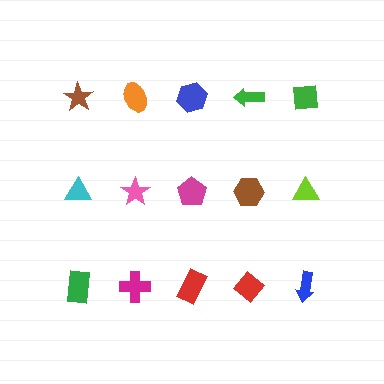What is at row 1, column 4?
A green arrow.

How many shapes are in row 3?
5 shapes.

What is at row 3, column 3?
A red rectangle.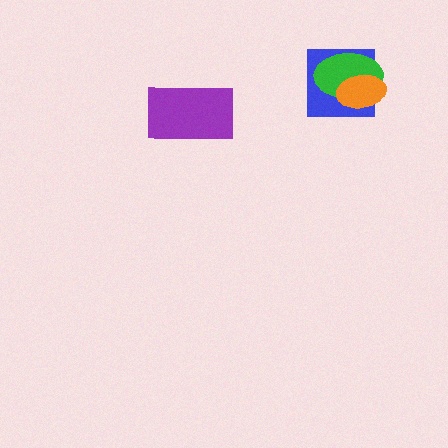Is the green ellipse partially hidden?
Yes, it is partially covered by another shape.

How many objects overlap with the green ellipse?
2 objects overlap with the green ellipse.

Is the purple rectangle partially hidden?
No, no other shape covers it.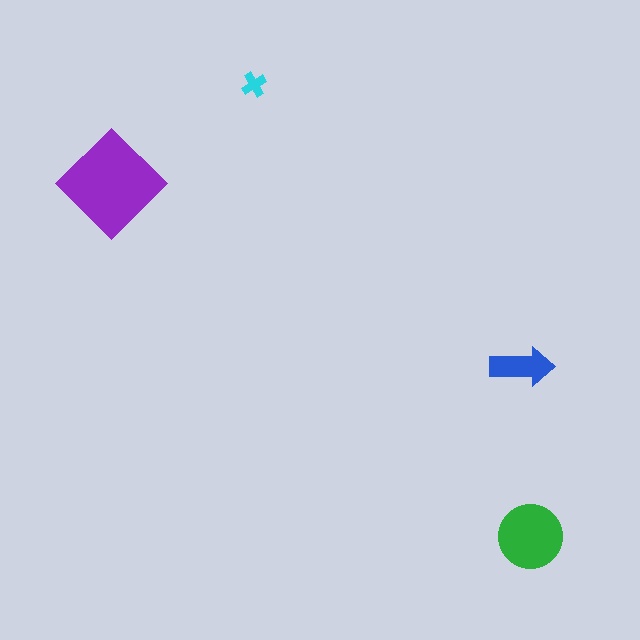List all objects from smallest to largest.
The cyan cross, the blue arrow, the green circle, the purple diamond.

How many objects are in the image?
There are 4 objects in the image.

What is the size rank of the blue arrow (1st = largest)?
3rd.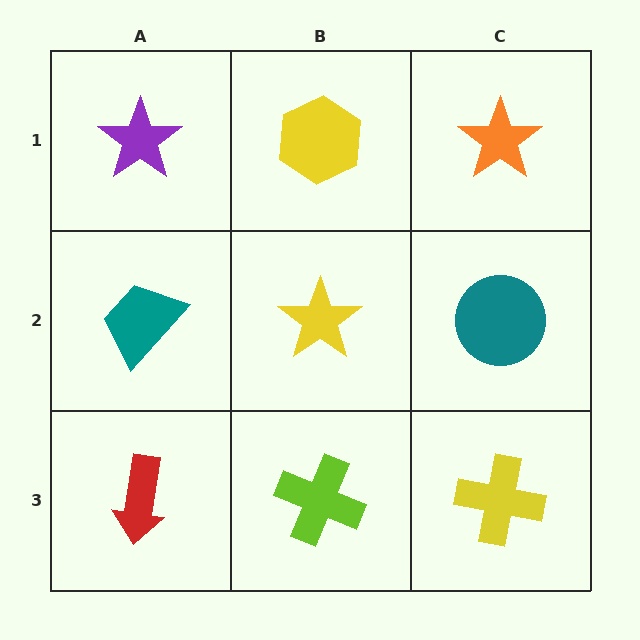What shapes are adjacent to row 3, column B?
A yellow star (row 2, column B), a red arrow (row 3, column A), a yellow cross (row 3, column C).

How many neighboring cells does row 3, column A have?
2.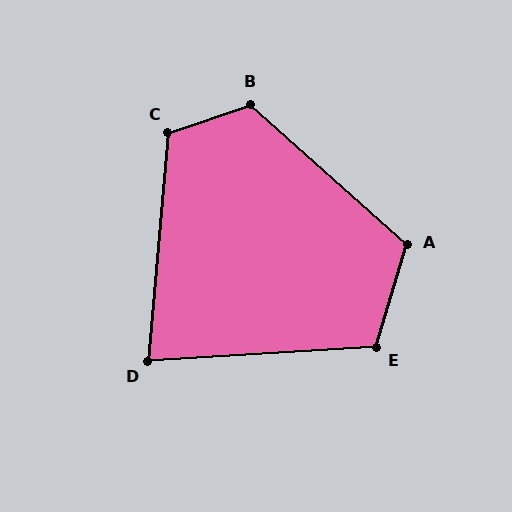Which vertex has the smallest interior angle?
D, at approximately 81 degrees.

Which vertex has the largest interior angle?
B, at approximately 119 degrees.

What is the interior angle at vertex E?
Approximately 110 degrees (obtuse).